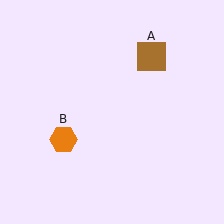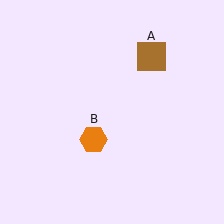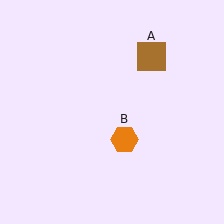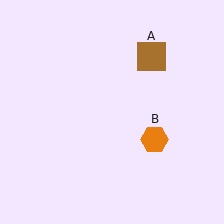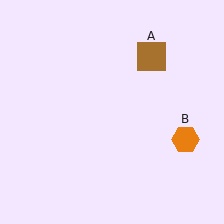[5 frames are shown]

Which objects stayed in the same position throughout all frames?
Brown square (object A) remained stationary.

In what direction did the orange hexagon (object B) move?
The orange hexagon (object B) moved right.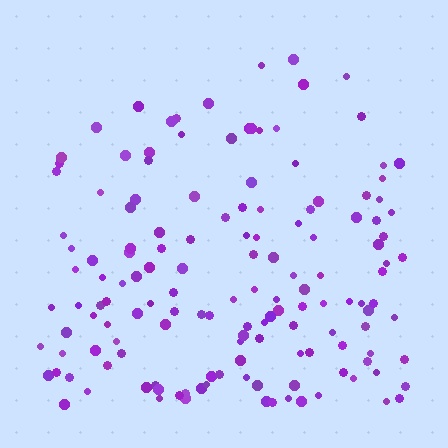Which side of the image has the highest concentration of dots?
The bottom.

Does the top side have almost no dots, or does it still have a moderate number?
Still a moderate number, just noticeably fewer than the bottom.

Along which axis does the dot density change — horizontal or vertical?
Vertical.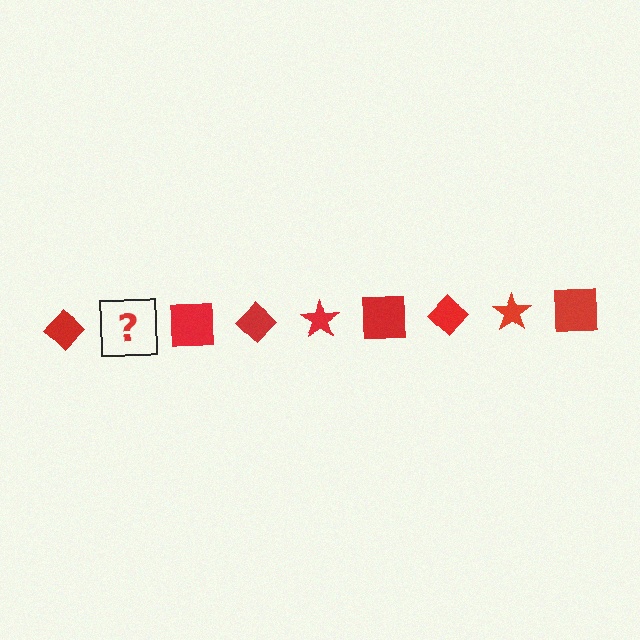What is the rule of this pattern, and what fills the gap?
The rule is that the pattern cycles through diamond, star, square shapes in red. The gap should be filled with a red star.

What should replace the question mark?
The question mark should be replaced with a red star.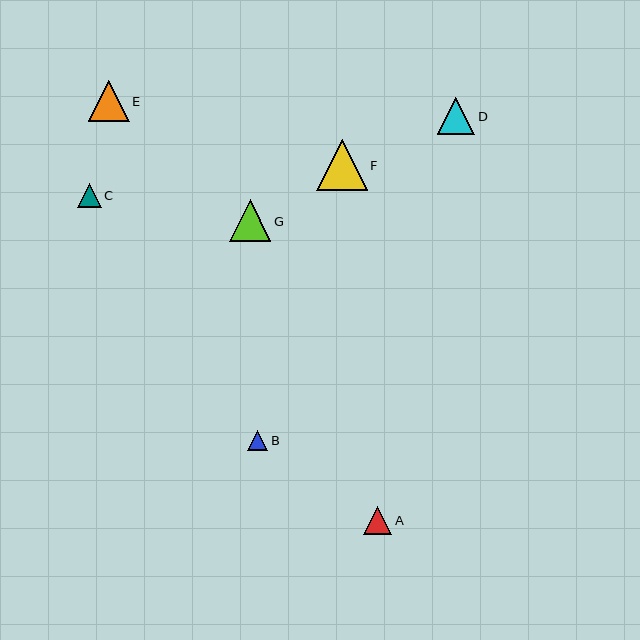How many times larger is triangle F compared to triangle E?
Triangle F is approximately 1.2 times the size of triangle E.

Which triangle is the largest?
Triangle F is the largest with a size of approximately 50 pixels.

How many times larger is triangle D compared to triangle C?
Triangle D is approximately 1.6 times the size of triangle C.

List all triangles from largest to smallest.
From largest to smallest: F, G, E, D, A, C, B.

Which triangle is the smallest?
Triangle B is the smallest with a size of approximately 20 pixels.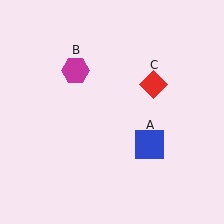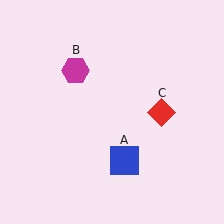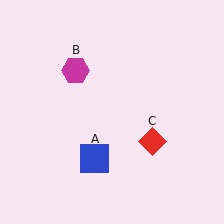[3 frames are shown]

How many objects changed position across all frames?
2 objects changed position: blue square (object A), red diamond (object C).